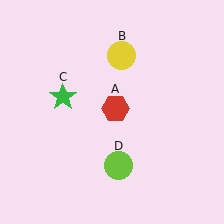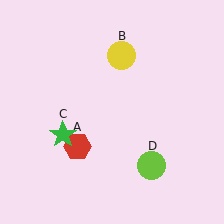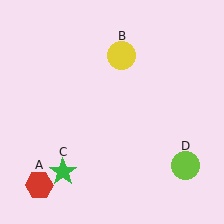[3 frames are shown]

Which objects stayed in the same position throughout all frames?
Yellow circle (object B) remained stationary.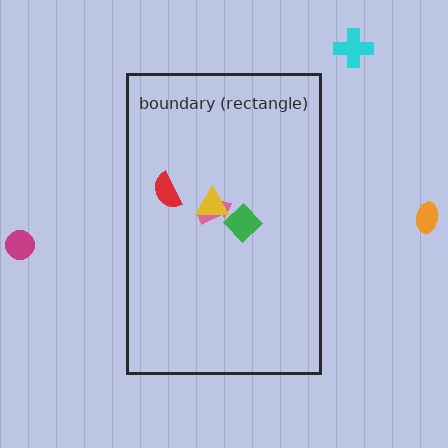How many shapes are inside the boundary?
4 inside, 3 outside.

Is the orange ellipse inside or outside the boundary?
Outside.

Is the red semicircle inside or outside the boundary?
Inside.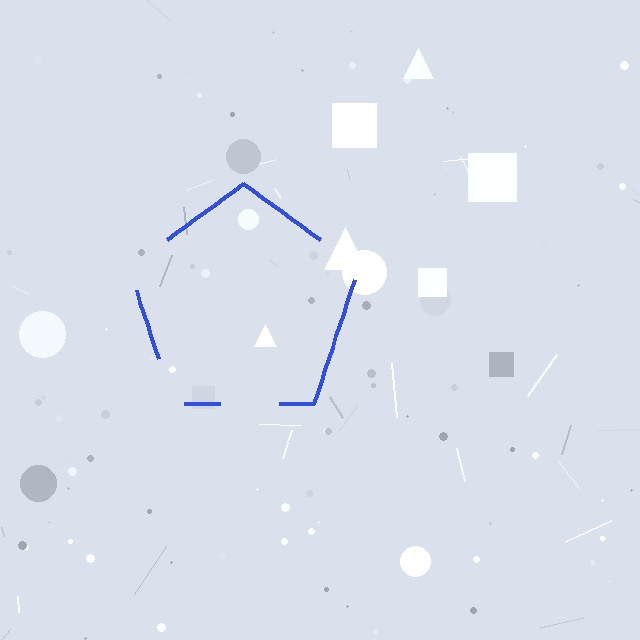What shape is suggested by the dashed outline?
The dashed outline suggests a pentagon.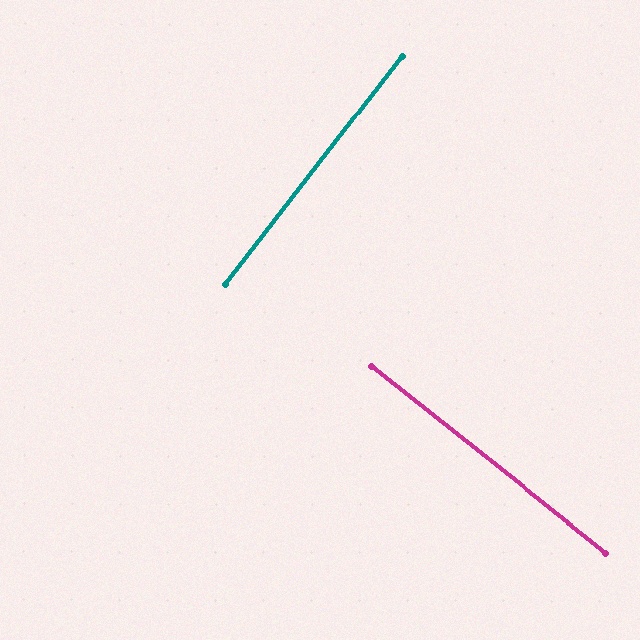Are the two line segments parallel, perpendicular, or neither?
Perpendicular — they meet at approximately 89°.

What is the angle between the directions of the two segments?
Approximately 89 degrees.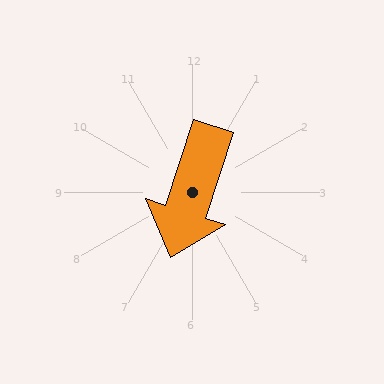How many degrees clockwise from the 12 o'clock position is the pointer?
Approximately 198 degrees.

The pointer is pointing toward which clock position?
Roughly 7 o'clock.